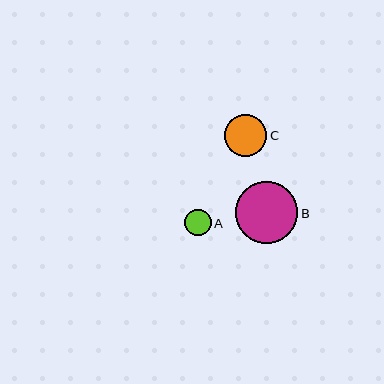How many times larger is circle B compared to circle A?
Circle B is approximately 2.3 times the size of circle A.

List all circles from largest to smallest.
From largest to smallest: B, C, A.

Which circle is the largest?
Circle B is the largest with a size of approximately 62 pixels.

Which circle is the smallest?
Circle A is the smallest with a size of approximately 27 pixels.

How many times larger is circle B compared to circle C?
Circle B is approximately 1.5 times the size of circle C.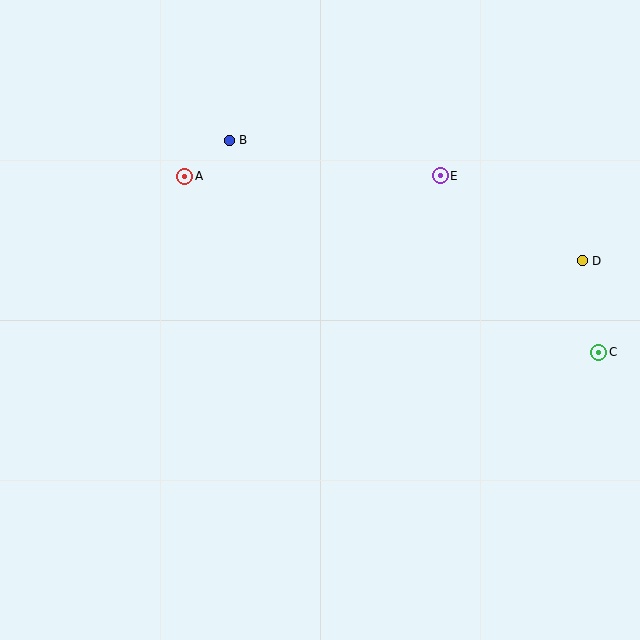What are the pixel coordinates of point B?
Point B is at (229, 140).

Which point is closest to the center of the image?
Point E at (440, 176) is closest to the center.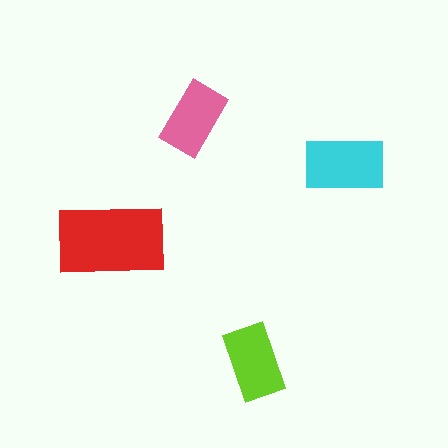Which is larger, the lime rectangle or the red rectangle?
The red one.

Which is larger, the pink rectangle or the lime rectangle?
The lime one.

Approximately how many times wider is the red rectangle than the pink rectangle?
About 1.5 times wider.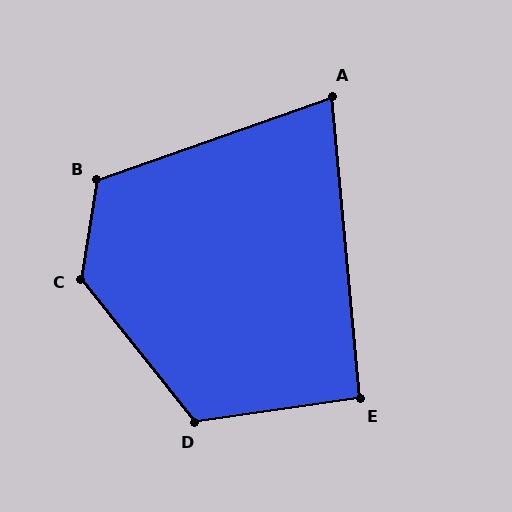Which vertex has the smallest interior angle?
A, at approximately 76 degrees.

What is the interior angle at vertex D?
Approximately 121 degrees (obtuse).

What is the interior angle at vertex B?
Approximately 118 degrees (obtuse).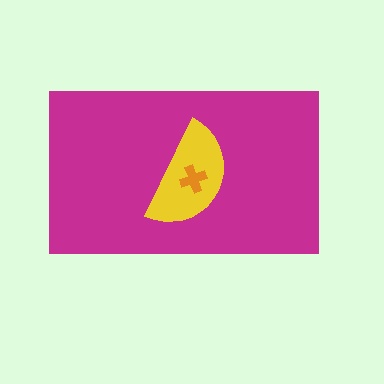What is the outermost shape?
The magenta rectangle.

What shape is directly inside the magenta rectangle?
The yellow semicircle.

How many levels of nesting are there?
3.